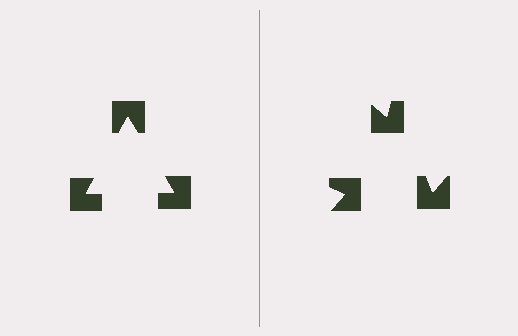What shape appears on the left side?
An illusory triangle.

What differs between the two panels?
The notched squares are positioned identically on both sides; only the wedge orientations differ. On the left they align to a triangle; on the right they are misaligned.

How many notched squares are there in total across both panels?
6 — 3 on each side.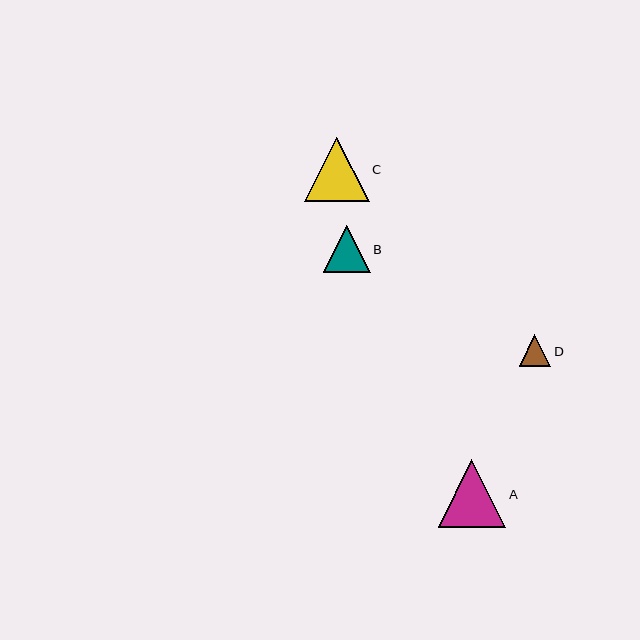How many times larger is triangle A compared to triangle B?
Triangle A is approximately 1.4 times the size of triangle B.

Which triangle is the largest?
Triangle A is the largest with a size of approximately 67 pixels.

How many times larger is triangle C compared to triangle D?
Triangle C is approximately 2.0 times the size of triangle D.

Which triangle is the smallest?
Triangle D is the smallest with a size of approximately 32 pixels.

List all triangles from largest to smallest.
From largest to smallest: A, C, B, D.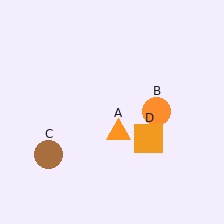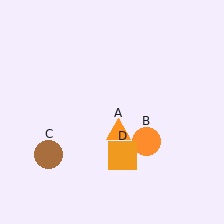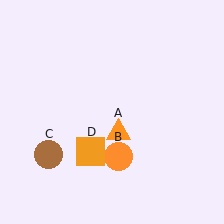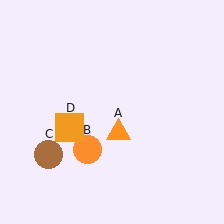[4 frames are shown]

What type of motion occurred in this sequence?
The orange circle (object B), orange square (object D) rotated clockwise around the center of the scene.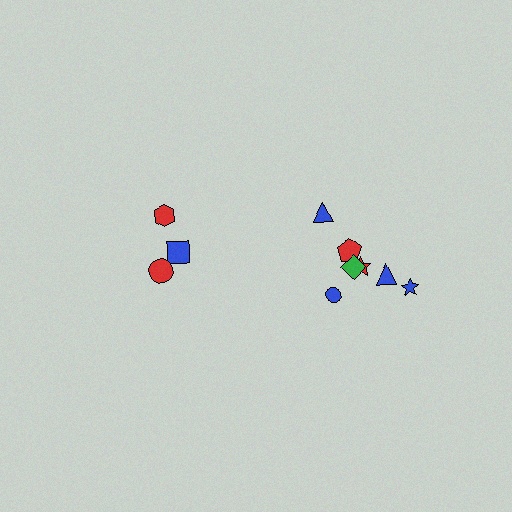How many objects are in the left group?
There are 3 objects.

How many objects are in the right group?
There are 8 objects.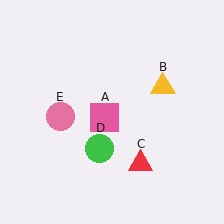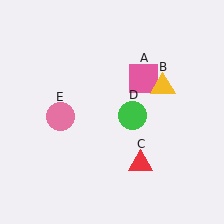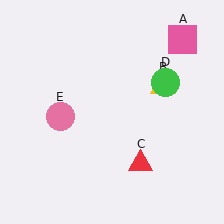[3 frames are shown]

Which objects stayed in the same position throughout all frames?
Yellow triangle (object B) and red triangle (object C) and pink circle (object E) remained stationary.